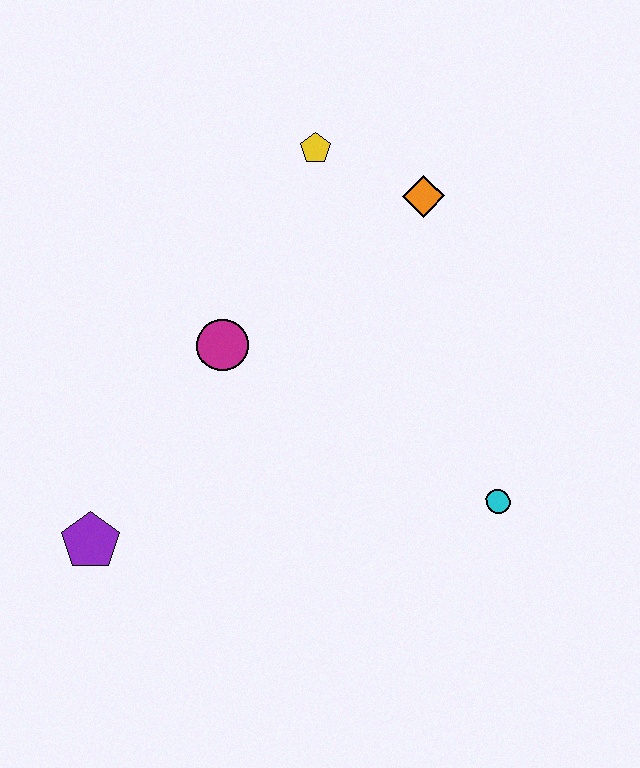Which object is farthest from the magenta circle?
The cyan circle is farthest from the magenta circle.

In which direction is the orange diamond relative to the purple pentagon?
The orange diamond is above the purple pentagon.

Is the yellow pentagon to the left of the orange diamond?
Yes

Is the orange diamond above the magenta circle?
Yes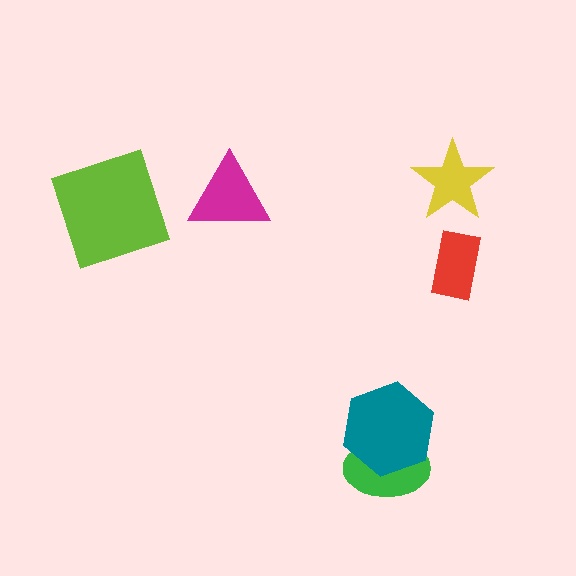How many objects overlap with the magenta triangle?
0 objects overlap with the magenta triangle.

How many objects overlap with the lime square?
0 objects overlap with the lime square.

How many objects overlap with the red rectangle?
0 objects overlap with the red rectangle.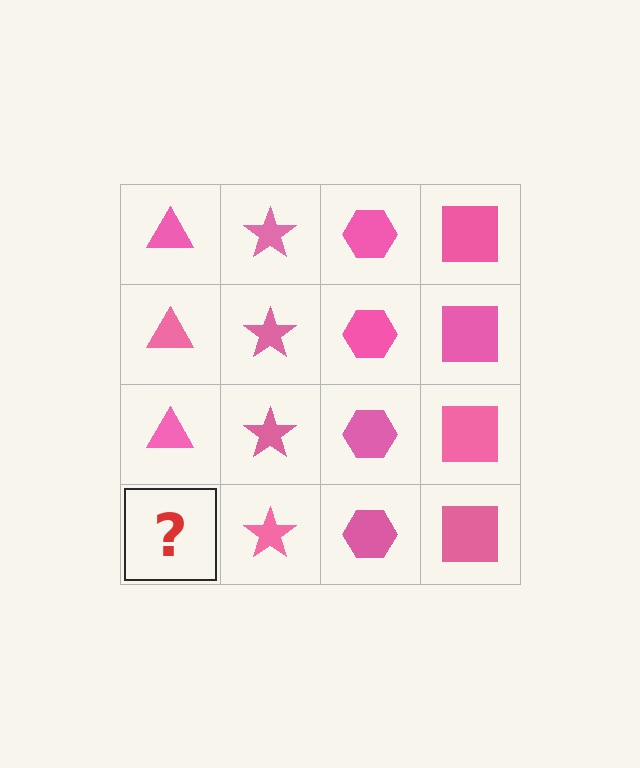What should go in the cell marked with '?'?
The missing cell should contain a pink triangle.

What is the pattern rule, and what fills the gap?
The rule is that each column has a consistent shape. The gap should be filled with a pink triangle.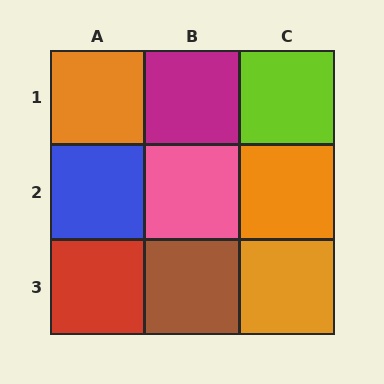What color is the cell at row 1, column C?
Lime.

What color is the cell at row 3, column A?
Red.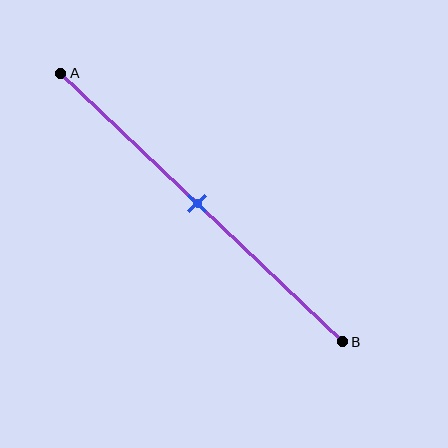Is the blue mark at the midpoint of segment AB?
Yes, the mark is approximately at the midpoint.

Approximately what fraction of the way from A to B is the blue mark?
The blue mark is approximately 50% of the way from A to B.